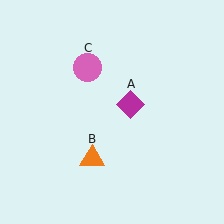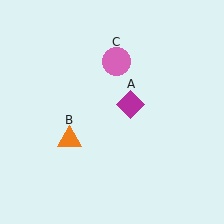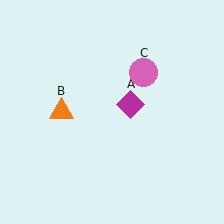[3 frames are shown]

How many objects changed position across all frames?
2 objects changed position: orange triangle (object B), pink circle (object C).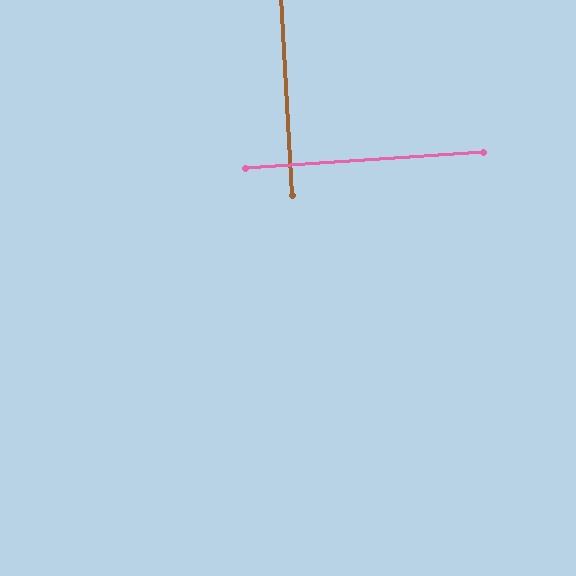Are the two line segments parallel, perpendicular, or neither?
Perpendicular — they meet at approximately 90°.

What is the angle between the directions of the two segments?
Approximately 90 degrees.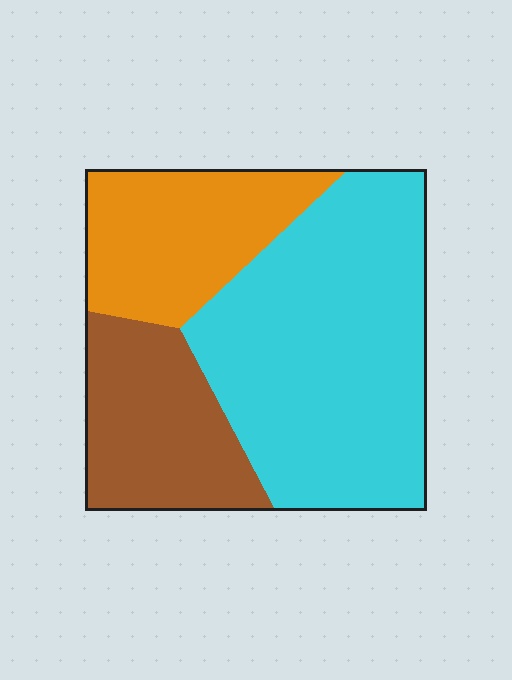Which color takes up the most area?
Cyan, at roughly 55%.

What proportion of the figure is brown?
Brown takes up less than a quarter of the figure.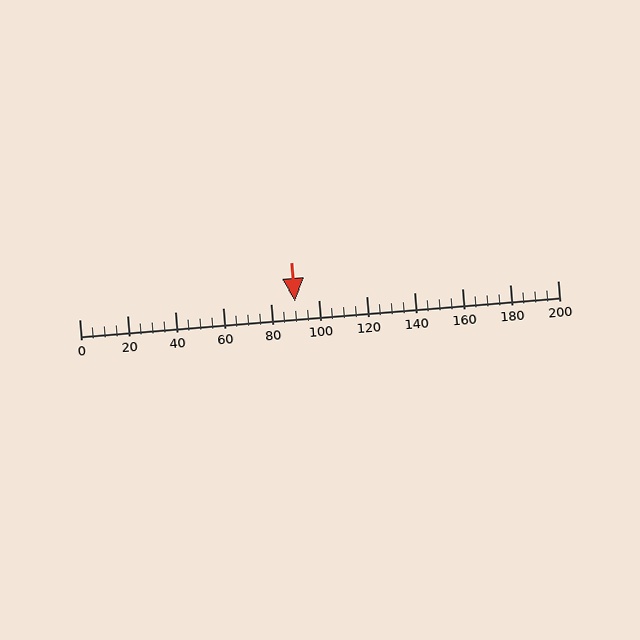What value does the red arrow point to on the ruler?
The red arrow points to approximately 90.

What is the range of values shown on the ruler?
The ruler shows values from 0 to 200.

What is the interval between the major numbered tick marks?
The major tick marks are spaced 20 units apart.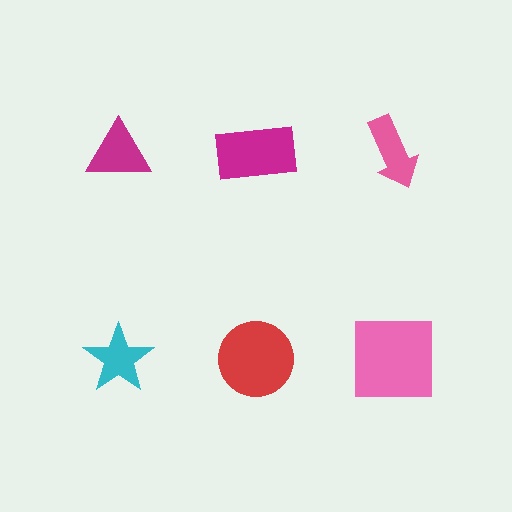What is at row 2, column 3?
A pink square.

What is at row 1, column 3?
A pink arrow.